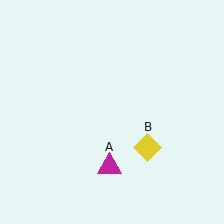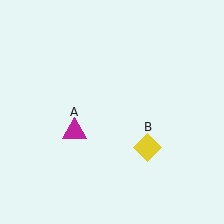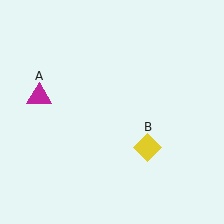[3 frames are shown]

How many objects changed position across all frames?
1 object changed position: magenta triangle (object A).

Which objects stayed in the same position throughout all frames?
Yellow diamond (object B) remained stationary.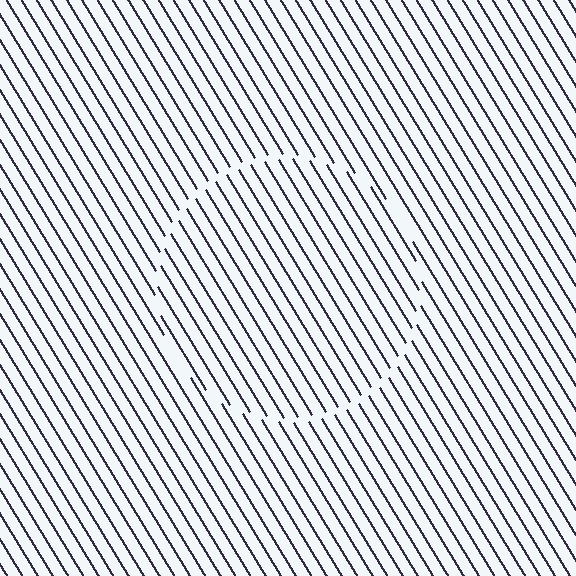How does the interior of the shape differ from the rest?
The interior of the shape contains the same grating, shifted by half a period — the contour is defined by the phase discontinuity where line-ends from the inner and outer gratings abut.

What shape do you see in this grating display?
An illusory circle. The interior of the shape contains the same grating, shifted by half a period — the contour is defined by the phase discontinuity where line-ends from the inner and outer gratings abut.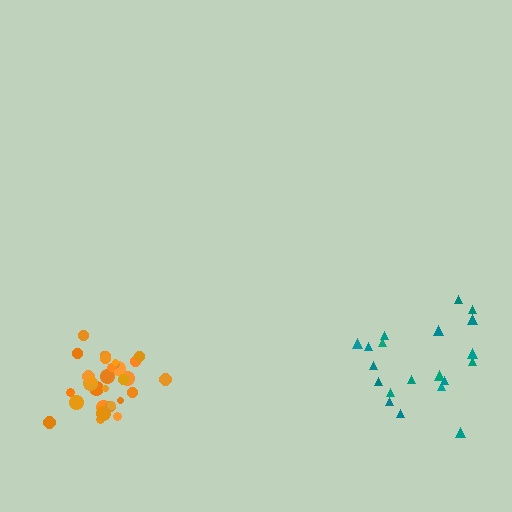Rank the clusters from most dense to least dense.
orange, teal.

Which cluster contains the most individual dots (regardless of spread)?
Orange (33).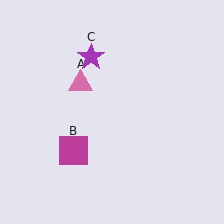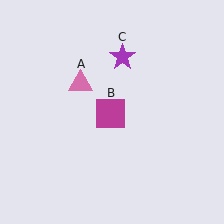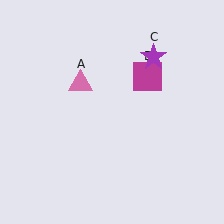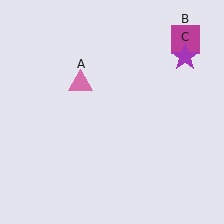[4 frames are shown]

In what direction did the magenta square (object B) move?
The magenta square (object B) moved up and to the right.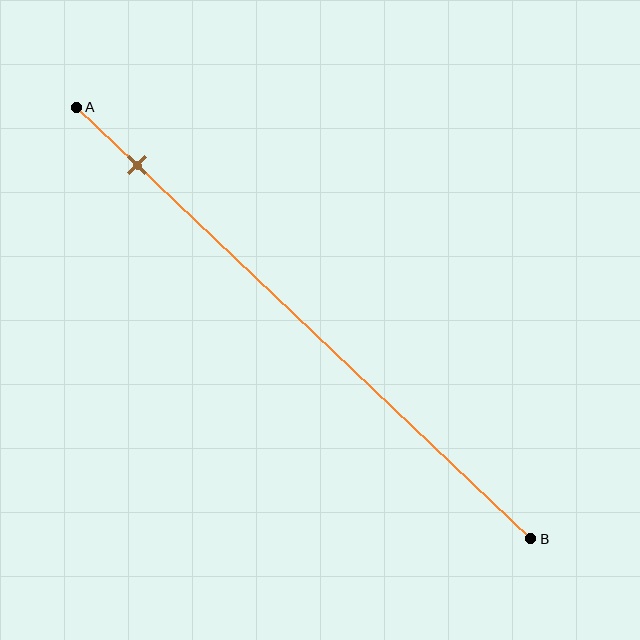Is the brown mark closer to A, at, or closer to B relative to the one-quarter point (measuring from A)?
The brown mark is closer to point A than the one-quarter point of segment AB.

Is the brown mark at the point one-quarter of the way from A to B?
No, the mark is at about 15% from A, not at the 25% one-quarter point.